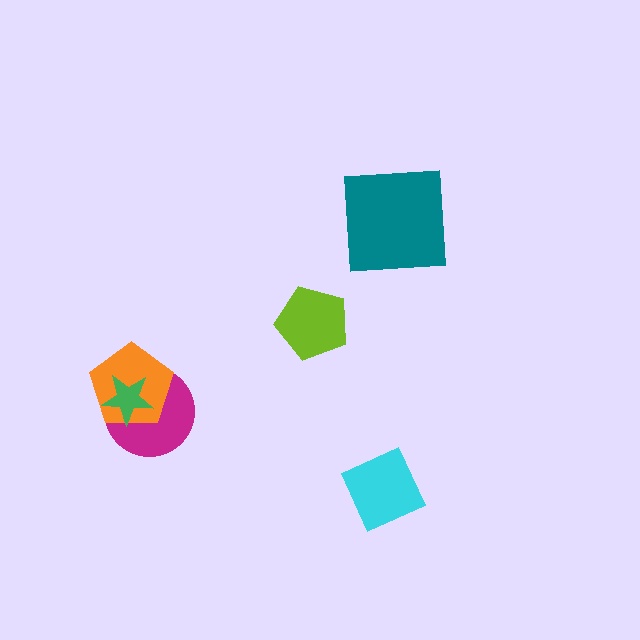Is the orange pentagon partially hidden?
Yes, it is partially covered by another shape.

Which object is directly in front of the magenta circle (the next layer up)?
The orange pentagon is directly in front of the magenta circle.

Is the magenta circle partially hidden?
Yes, it is partially covered by another shape.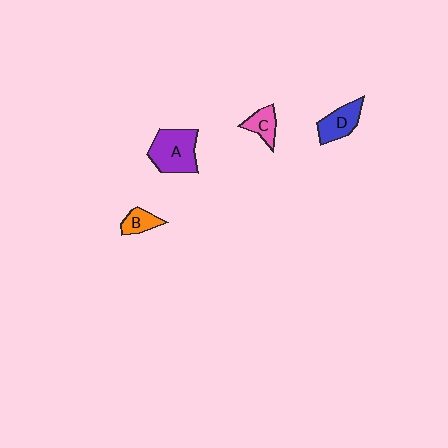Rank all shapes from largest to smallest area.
From largest to smallest: A (purple), D (blue), C (pink), B (orange).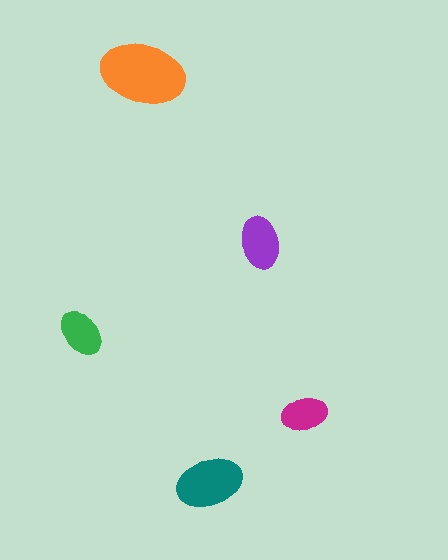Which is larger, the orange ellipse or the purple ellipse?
The orange one.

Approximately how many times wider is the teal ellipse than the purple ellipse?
About 1.5 times wider.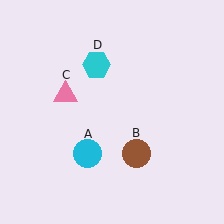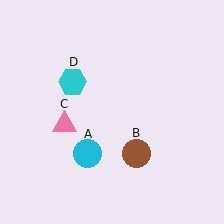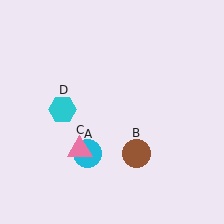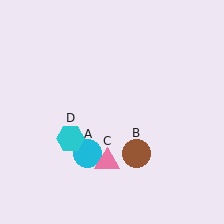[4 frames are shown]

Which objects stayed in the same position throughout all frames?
Cyan circle (object A) and brown circle (object B) remained stationary.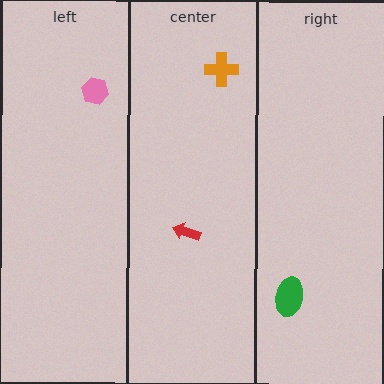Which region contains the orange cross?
The center region.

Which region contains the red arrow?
The center region.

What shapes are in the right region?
The green ellipse.